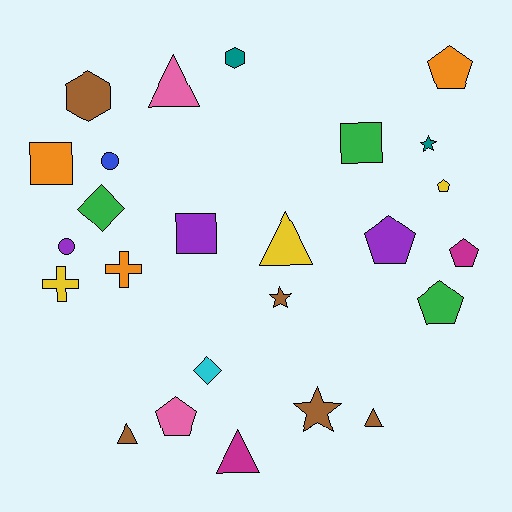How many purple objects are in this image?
There are 3 purple objects.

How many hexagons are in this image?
There are 2 hexagons.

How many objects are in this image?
There are 25 objects.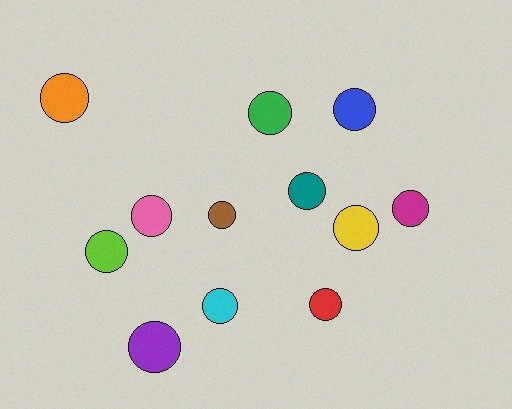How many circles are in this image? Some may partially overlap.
There are 12 circles.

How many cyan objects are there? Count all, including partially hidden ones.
There is 1 cyan object.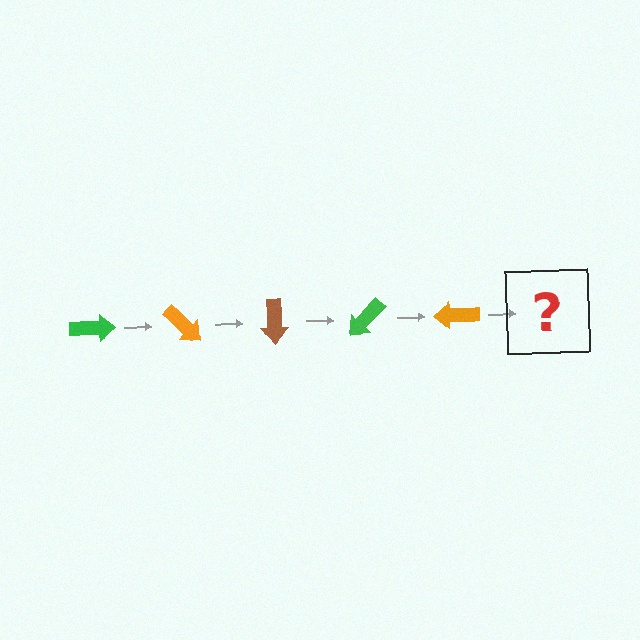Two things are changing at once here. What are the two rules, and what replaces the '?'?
The two rules are that it rotates 45 degrees each step and the color cycles through green, orange, and brown. The '?' should be a brown arrow, rotated 225 degrees from the start.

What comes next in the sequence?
The next element should be a brown arrow, rotated 225 degrees from the start.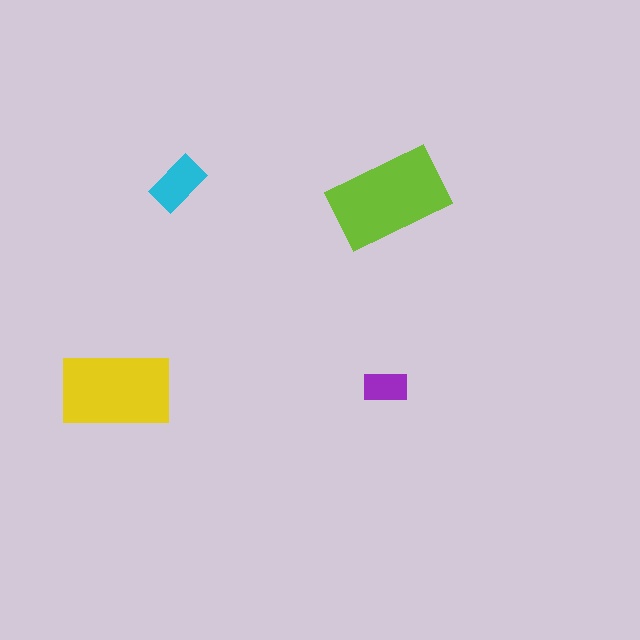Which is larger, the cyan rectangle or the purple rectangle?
The cyan one.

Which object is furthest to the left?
The yellow rectangle is leftmost.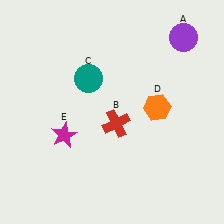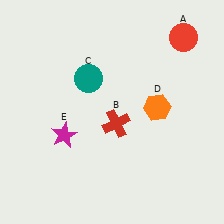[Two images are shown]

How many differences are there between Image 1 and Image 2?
There is 1 difference between the two images.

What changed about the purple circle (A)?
In Image 1, A is purple. In Image 2, it changed to red.